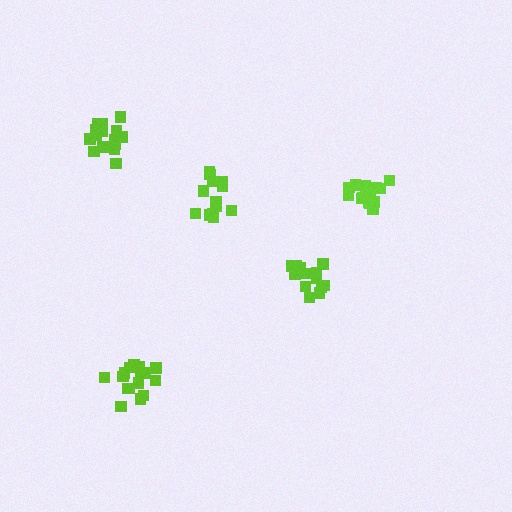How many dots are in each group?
Group 1: 16 dots, Group 2: 16 dots, Group 3: 13 dots, Group 4: 13 dots, Group 5: 18 dots (76 total).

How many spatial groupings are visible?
There are 5 spatial groupings.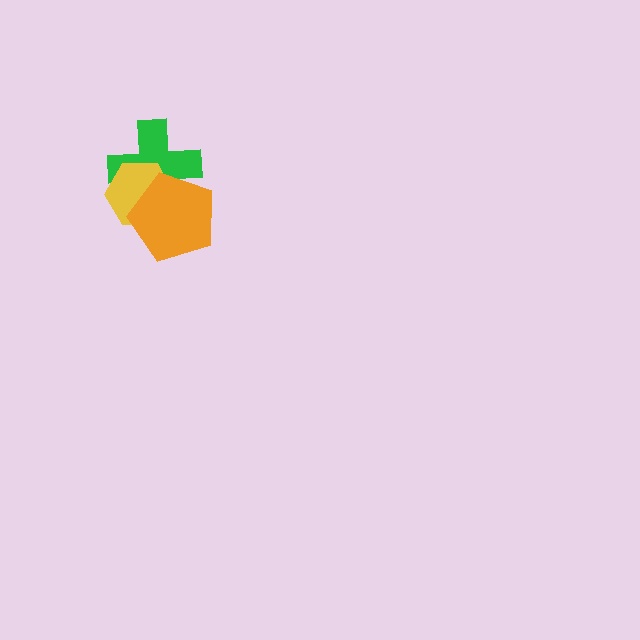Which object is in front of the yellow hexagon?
The orange pentagon is in front of the yellow hexagon.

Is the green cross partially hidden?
Yes, it is partially covered by another shape.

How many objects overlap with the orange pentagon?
2 objects overlap with the orange pentagon.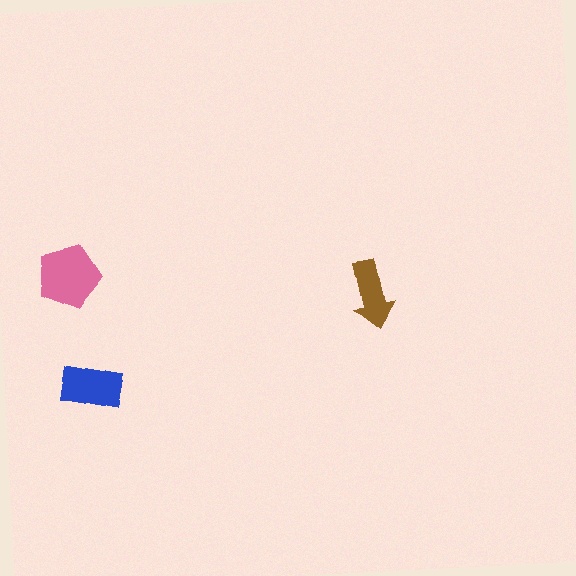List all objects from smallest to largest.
The brown arrow, the blue rectangle, the pink pentagon.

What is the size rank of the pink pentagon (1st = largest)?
1st.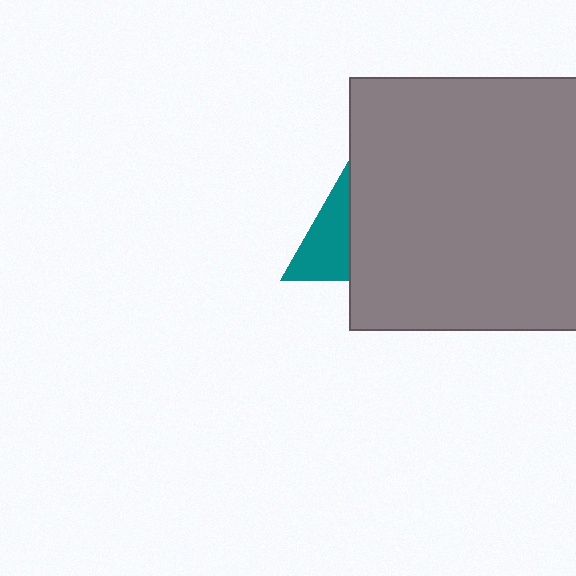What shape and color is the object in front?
The object in front is a gray square.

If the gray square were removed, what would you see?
You would see the complete teal triangle.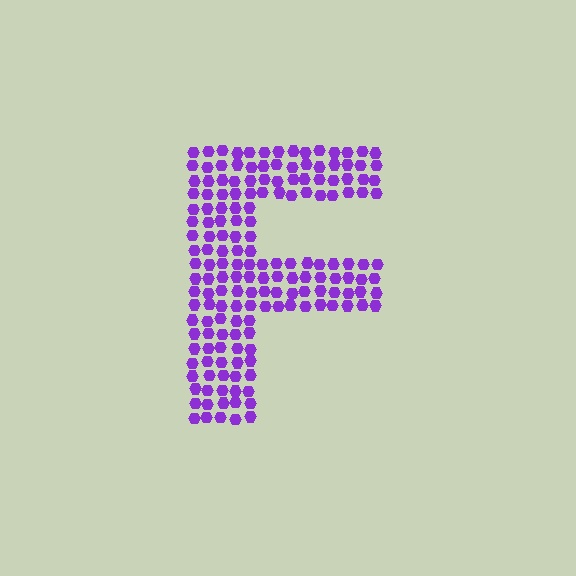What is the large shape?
The large shape is the letter F.